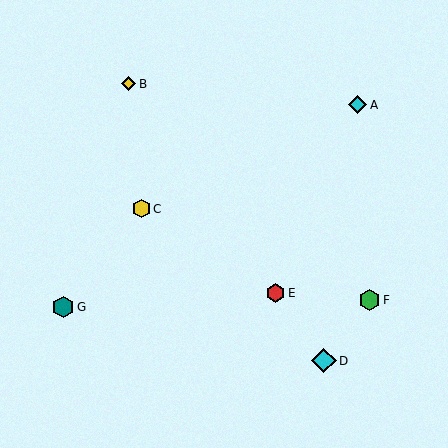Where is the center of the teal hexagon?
The center of the teal hexagon is at (63, 307).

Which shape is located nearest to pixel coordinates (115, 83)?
The yellow diamond (labeled B) at (129, 84) is nearest to that location.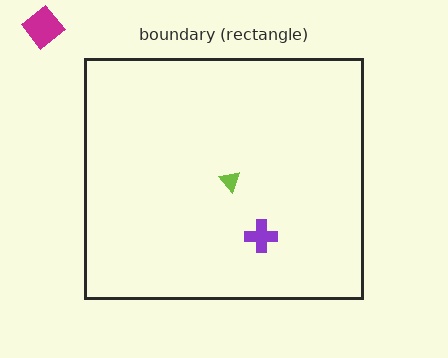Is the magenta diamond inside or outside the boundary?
Outside.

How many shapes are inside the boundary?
2 inside, 1 outside.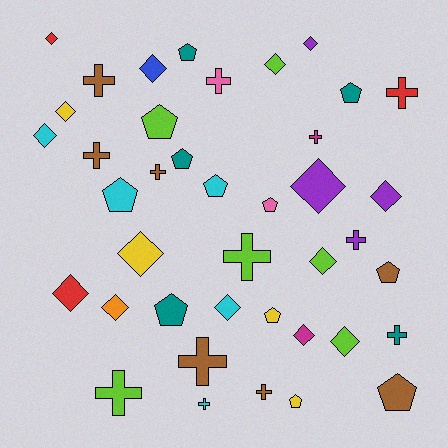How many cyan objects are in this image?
There are 5 cyan objects.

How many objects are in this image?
There are 40 objects.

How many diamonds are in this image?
There are 15 diamonds.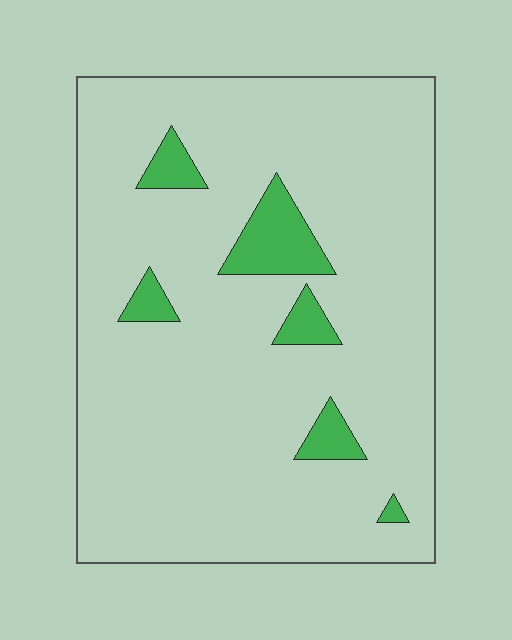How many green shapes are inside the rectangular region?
6.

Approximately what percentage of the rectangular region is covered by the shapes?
Approximately 10%.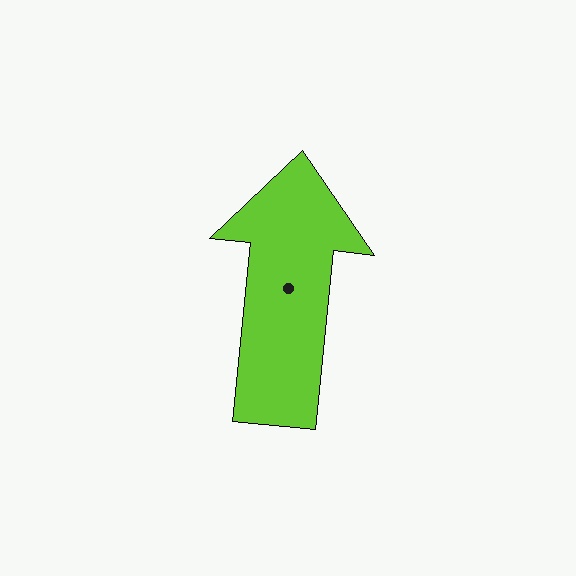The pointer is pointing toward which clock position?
Roughly 12 o'clock.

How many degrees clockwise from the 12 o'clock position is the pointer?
Approximately 6 degrees.